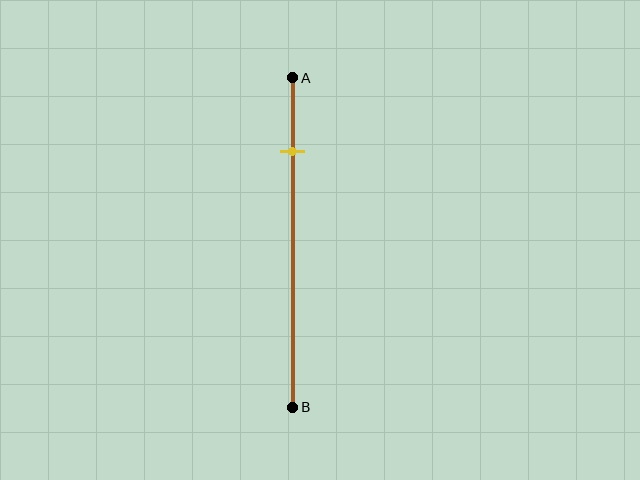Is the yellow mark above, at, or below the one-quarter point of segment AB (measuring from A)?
The yellow mark is approximately at the one-quarter point of segment AB.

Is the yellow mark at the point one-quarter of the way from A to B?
Yes, the mark is approximately at the one-quarter point.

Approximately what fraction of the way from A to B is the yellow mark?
The yellow mark is approximately 20% of the way from A to B.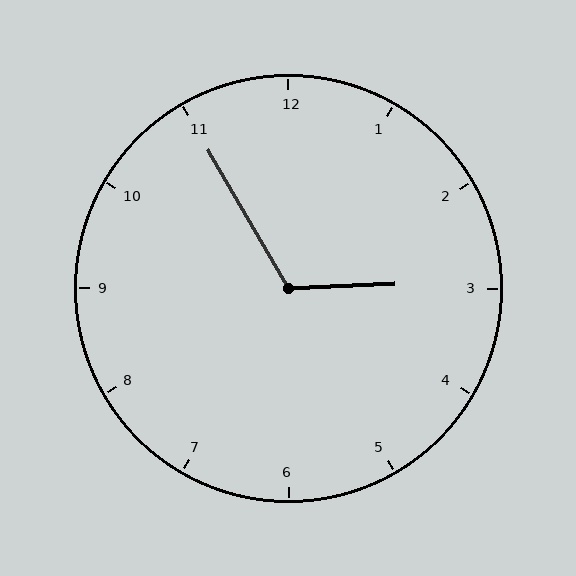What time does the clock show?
2:55.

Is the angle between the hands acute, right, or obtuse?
It is obtuse.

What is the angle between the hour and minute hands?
Approximately 118 degrees.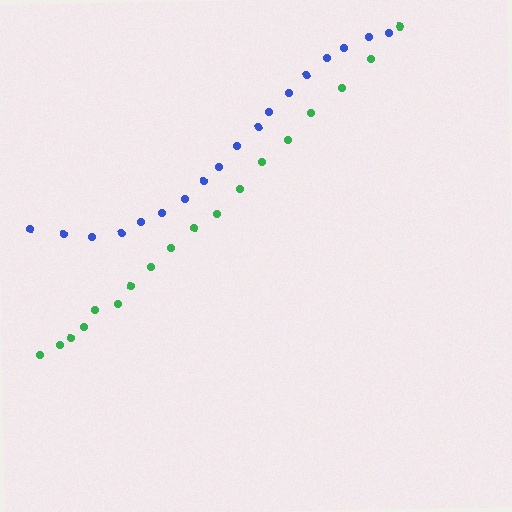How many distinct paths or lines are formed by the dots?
There are 2 distinct paths.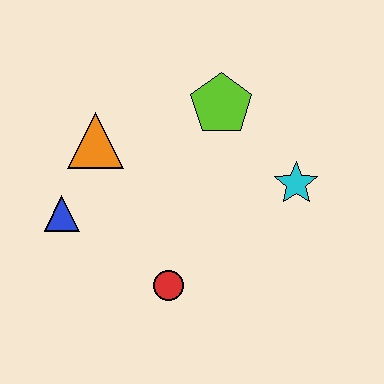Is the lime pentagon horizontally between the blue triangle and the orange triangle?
No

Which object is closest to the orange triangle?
The blue triangle is closest to the orange triangle.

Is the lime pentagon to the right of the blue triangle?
Yes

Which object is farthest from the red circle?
The lime pentagon is farthest from the red circle.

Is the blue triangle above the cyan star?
No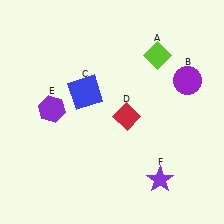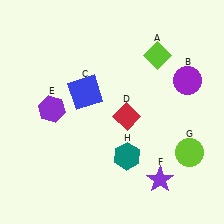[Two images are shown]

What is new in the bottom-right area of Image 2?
A lime circle (G) was added in the bottom-right area of Image 2.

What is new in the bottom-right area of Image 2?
A teal hexagon (H) was added in the bottom-right area of Image 2.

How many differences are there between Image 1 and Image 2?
There are 2 differences between the two images.